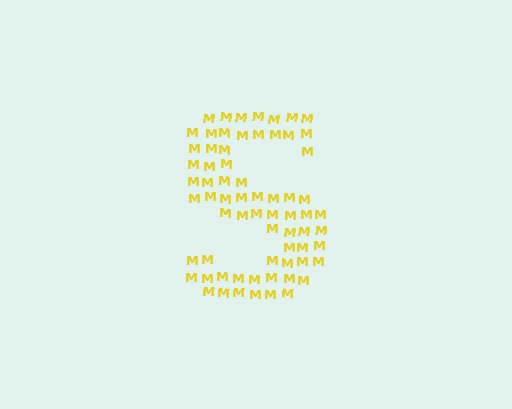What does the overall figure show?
The overall figure shows the letter S.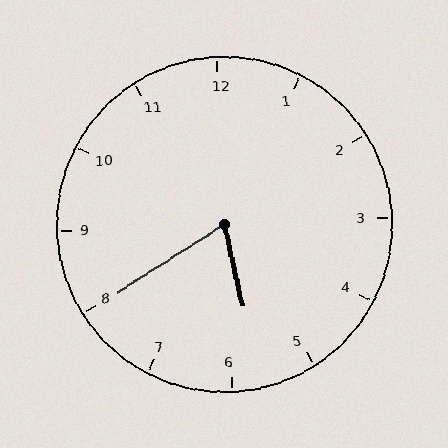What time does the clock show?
5:40.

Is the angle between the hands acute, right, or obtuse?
It is acute.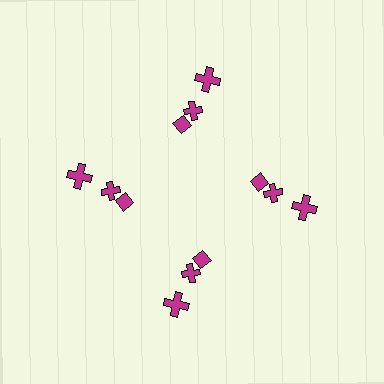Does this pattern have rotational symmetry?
Yes, this pattern has 4-fold rotational symmetry. It looks the same after rotating 90 degrees around the center.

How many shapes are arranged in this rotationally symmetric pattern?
There are 12 shapes, arranged in 4 groups of 3.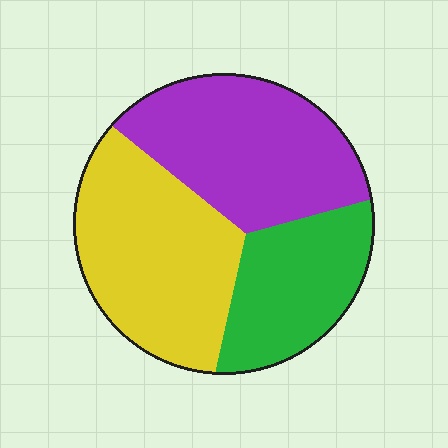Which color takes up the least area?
Green, at roughly 25%.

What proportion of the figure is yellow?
Yellow covers roughly 40% of the figure.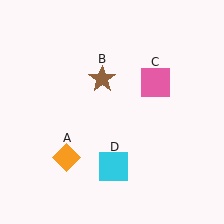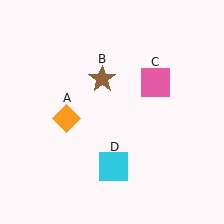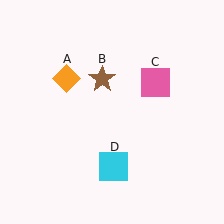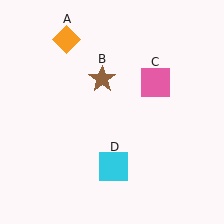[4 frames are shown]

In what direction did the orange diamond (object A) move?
The orange diamond (object A) moved up.